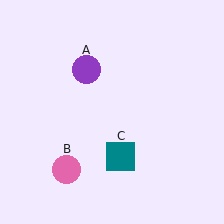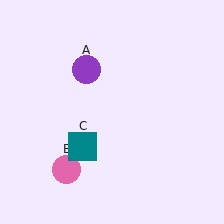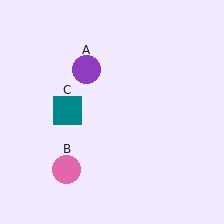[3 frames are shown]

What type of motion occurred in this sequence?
The teal square (object C) rotated clockwise around the center of the scene.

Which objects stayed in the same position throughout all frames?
Purple circle (object A) and pink circle (object B) remained stationary.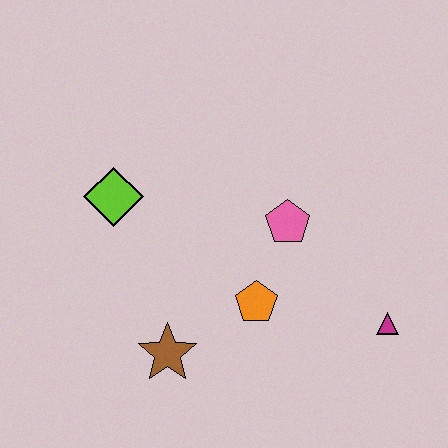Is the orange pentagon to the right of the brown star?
Yes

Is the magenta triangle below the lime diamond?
Yes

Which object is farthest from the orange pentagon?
The lime diamond is farthest from the orange pentagon.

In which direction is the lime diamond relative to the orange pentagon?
The lime diamond is to the left of the orange pentagon.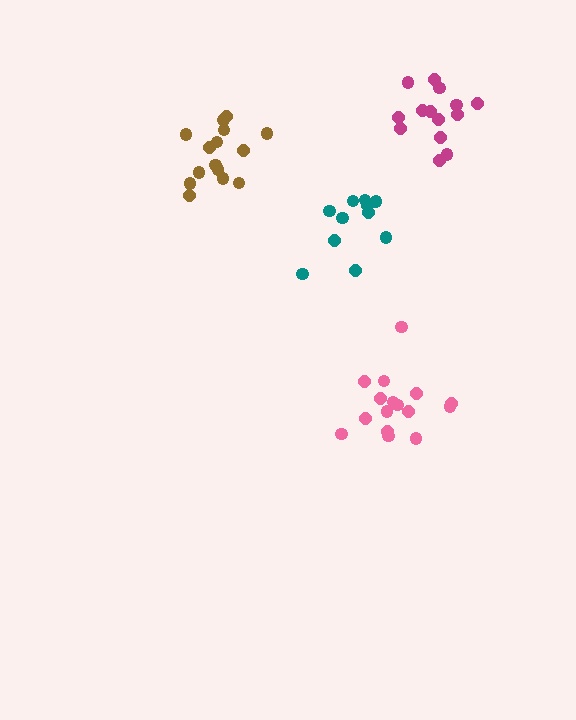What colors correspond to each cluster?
The clusters are colored: pink, teal, brown, magenta.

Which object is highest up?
The magenta cluster is topmost.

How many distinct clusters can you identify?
There are 4 distinct clusters.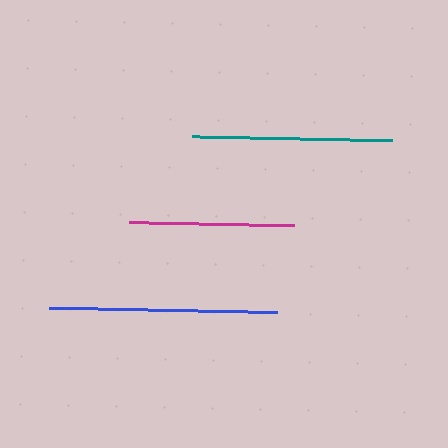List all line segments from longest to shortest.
From longest to shortest: blue, teal, magenta.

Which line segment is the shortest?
The magenta line is the shortest at approximately 166 pixels.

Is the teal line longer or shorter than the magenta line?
The teal line is longer than the magenta line.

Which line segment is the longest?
The blue line is the longest at approximately 229 pixels.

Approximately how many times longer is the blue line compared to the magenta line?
The blue line is approximately 1.4 times the length of the magenta line.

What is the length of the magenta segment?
The magenta segment is approximately 166 pixels long.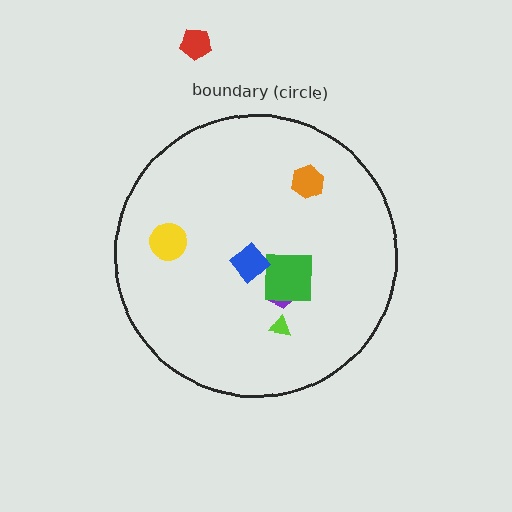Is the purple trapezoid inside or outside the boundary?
Inside.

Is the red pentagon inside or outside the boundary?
Outside.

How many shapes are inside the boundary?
6 inside, 1 outside.